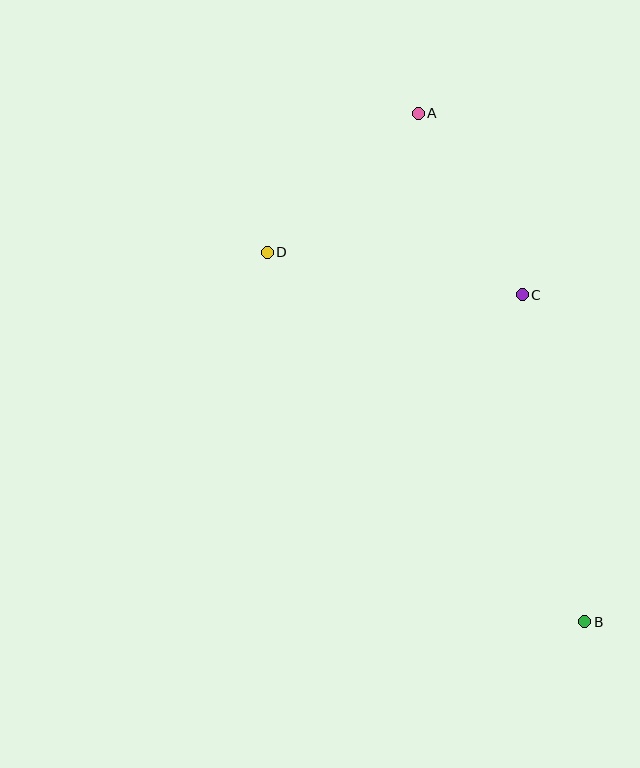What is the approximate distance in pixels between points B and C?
The distance between B and C is approximately 333 pixels.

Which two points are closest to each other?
Points A and D are closest to each other.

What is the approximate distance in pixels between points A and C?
The distance between A and C is approximately 209 pixels.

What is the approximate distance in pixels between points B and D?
The distance between B and D is approximately 487 pixels.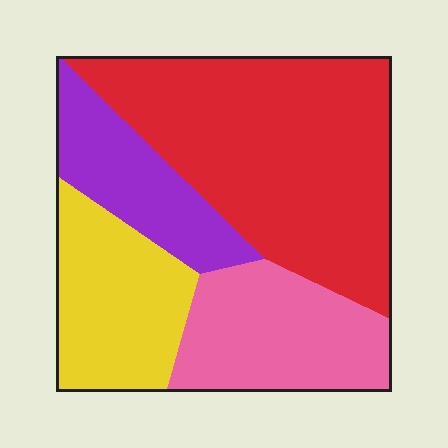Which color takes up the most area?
Red, at roughly 45%.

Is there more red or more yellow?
Red.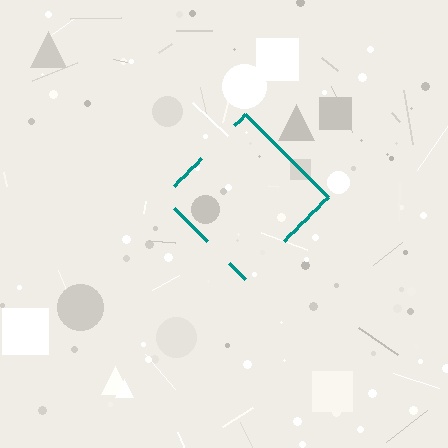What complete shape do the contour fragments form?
The contour fragments form a diamond.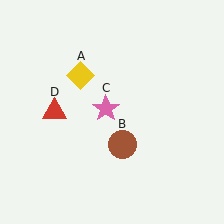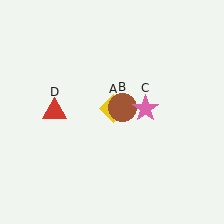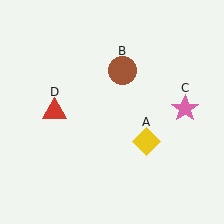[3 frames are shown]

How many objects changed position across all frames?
3 objects changed position: yellow diamond (object A), brown circle (object B), pink star (object C).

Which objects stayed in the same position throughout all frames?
Red triangle (object D) remained stationary.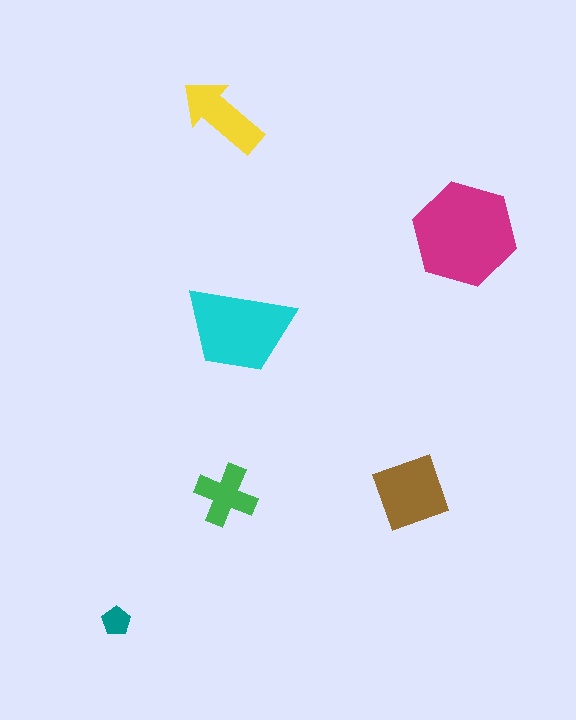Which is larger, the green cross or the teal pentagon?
The green cross.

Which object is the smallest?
The teal pentagon.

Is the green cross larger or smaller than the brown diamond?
Smaller.